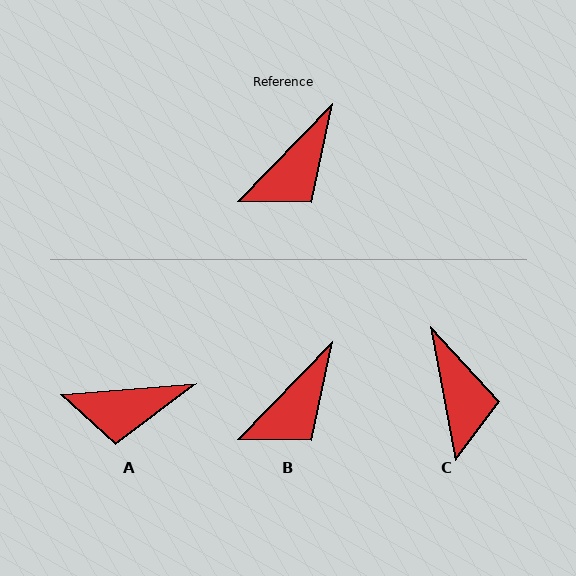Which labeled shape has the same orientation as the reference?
B.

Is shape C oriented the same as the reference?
No, it is off by about 54 degrees.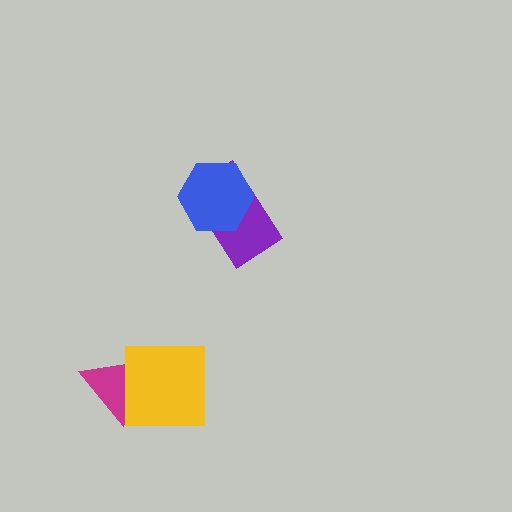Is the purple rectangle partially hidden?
Yes, it is partially covered by another shape.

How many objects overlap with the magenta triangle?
1 object overlaps with the magenta triangle.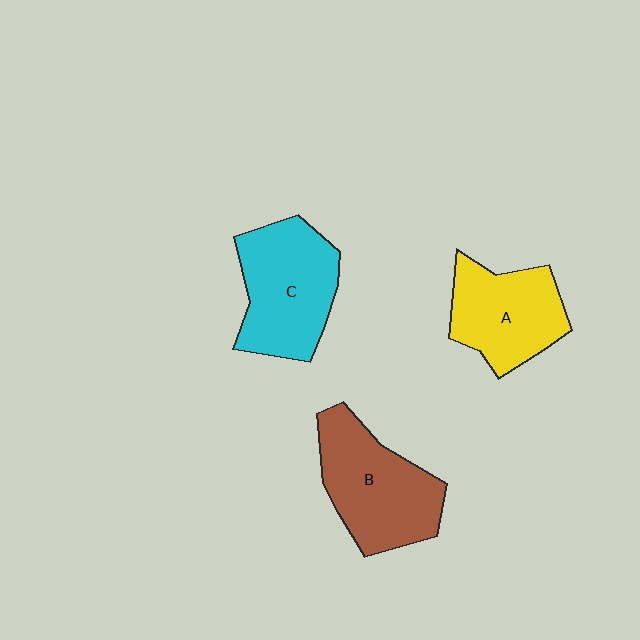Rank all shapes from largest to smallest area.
From largest to smallest: B (brown), C (cyan), A (yellow).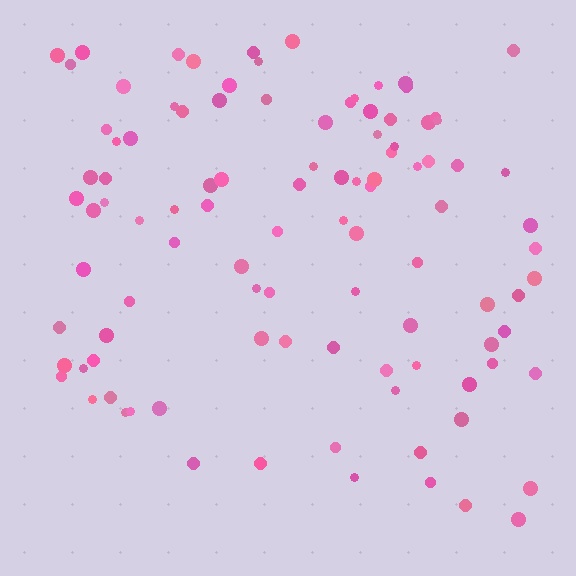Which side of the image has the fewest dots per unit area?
The bottom.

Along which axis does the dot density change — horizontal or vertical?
Vertical.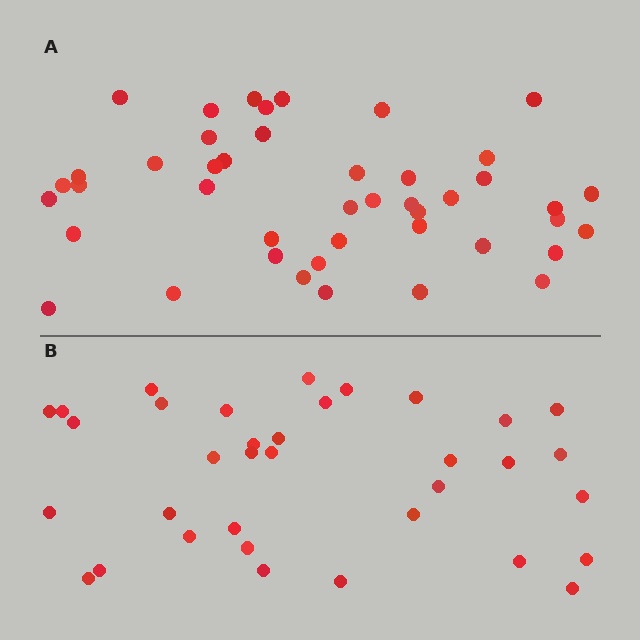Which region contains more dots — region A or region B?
Region A (the top region) has more dots.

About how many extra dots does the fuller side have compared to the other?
Region A has roughly 8 or so more dots than region B.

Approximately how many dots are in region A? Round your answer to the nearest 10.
About 40 dots. (The exact count is 44, which rounds to 40.)